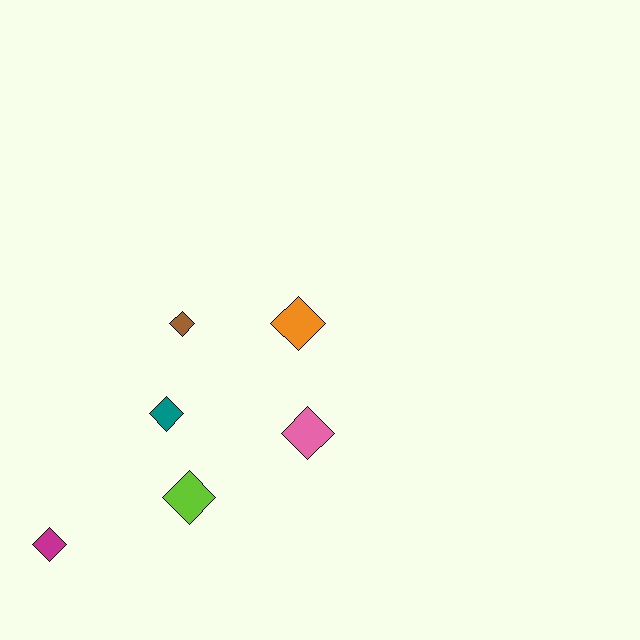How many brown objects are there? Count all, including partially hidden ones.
There is 1 brown object.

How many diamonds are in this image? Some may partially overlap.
There are 6 diamonds.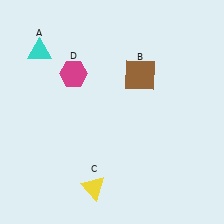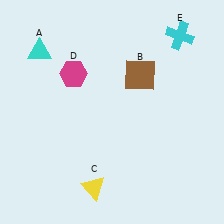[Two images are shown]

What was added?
A cyan cross (E) was added in Image 2.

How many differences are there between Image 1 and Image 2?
There is 1 difference between the two images.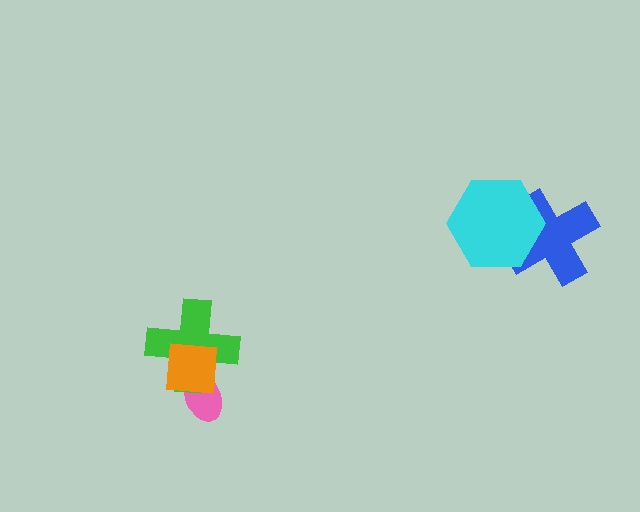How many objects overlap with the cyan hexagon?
1 object overlaps with the cyan hexagon.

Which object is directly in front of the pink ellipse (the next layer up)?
The green cross is directly in front of the pink ellipse.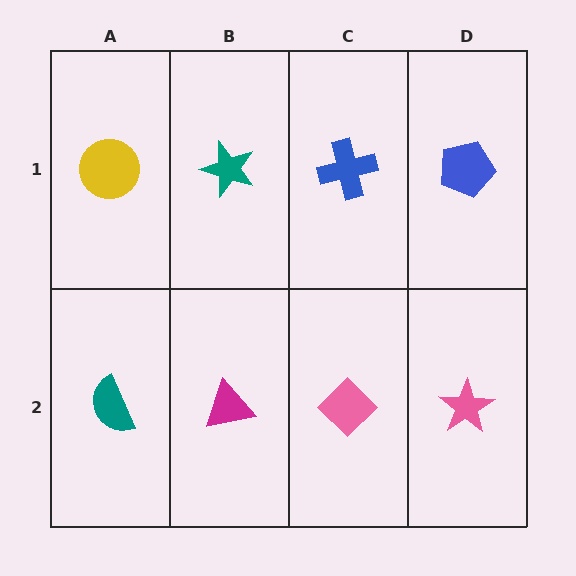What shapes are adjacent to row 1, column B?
A magenta triangle (row 2, column B), a yellow circle (row 1, column A), a blue cross (row 1, column C).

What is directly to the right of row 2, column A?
A magenta triangle.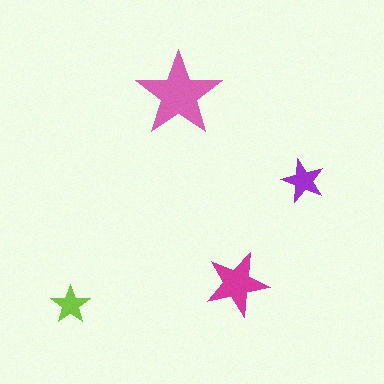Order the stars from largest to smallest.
the pink one, the magenta one, the purple one, the lime one.